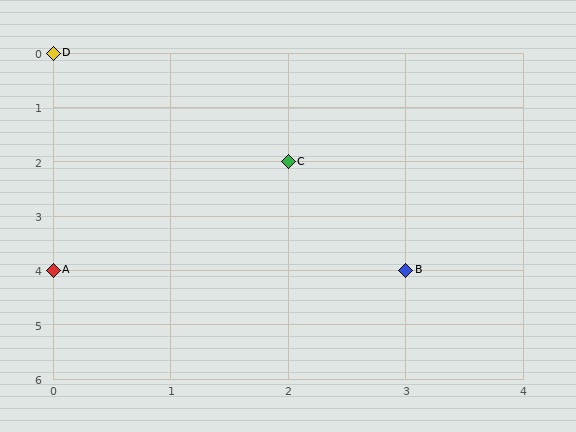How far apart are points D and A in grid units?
Points D and A are 4 rows apart.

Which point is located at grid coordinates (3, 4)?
Point B is at (3, 4).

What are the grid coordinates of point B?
Point B is at grid coordinates (3, 4).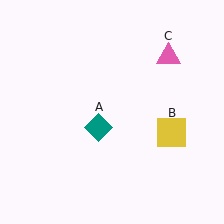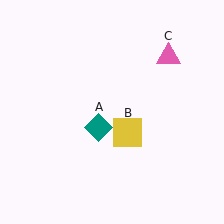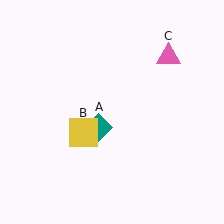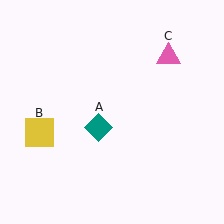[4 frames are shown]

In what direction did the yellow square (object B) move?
The yellow square (object B) moved left.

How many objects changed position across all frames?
1 object changed position: yellow square (object B).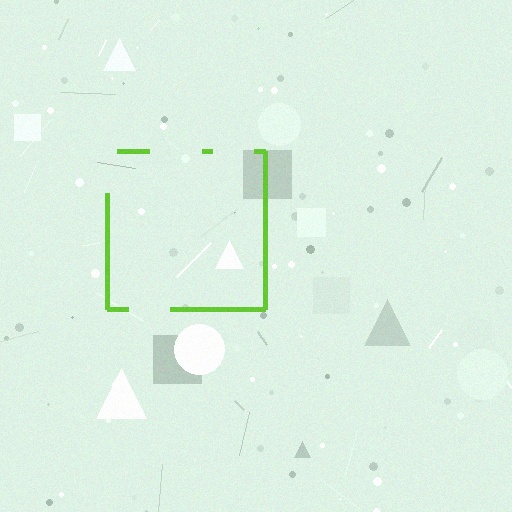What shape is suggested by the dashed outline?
The dashed outline suggests a square.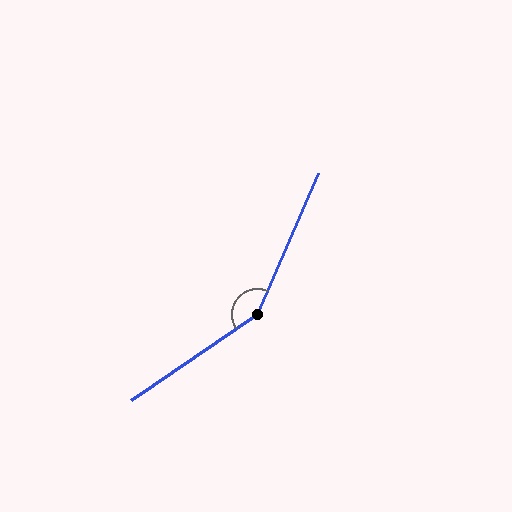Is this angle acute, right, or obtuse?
It is obtuse.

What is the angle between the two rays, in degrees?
Approximately 148 degrees.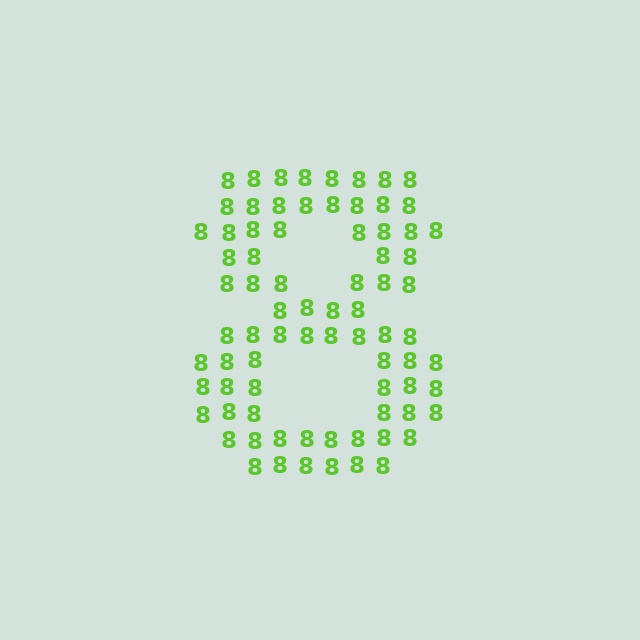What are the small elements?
The small elements are digit 8's.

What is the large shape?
The large shape is the digit 8.